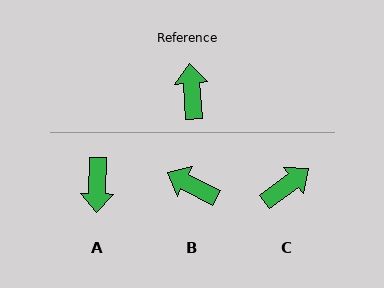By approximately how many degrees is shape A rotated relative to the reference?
Approximately 174 degrees counter-clockwise.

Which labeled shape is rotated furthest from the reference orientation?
A, about 174 degrees away.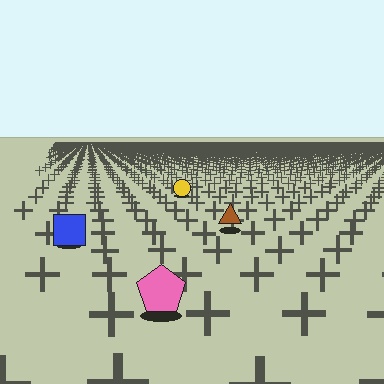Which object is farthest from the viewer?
The yellow circle is farthest from the viewer. It appears smaller and the ground texture around it is denser.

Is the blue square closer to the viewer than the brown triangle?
Yes. The blue square is closer — you can tell from the texture gradient: the ground texture is coarser near it.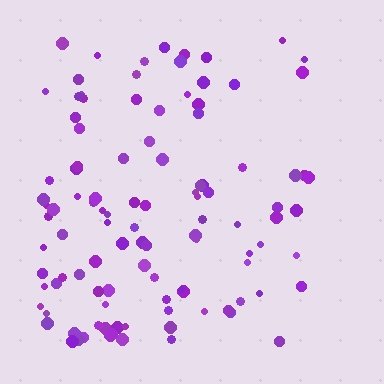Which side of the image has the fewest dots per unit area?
The right.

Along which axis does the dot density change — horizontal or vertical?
Horizontal.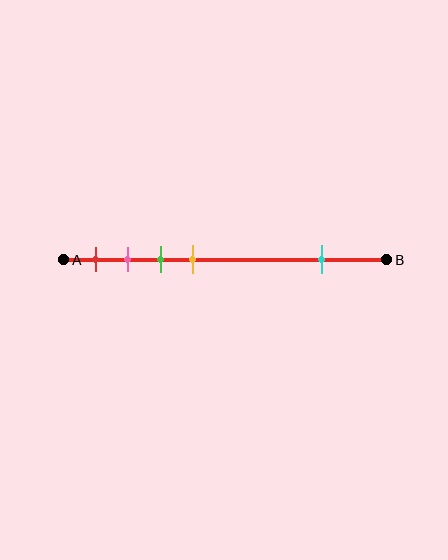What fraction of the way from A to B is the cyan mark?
The cyan mark is approximately 80% (0.8) of the way from A to B.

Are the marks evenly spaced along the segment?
No, the marks are not evenly spaced.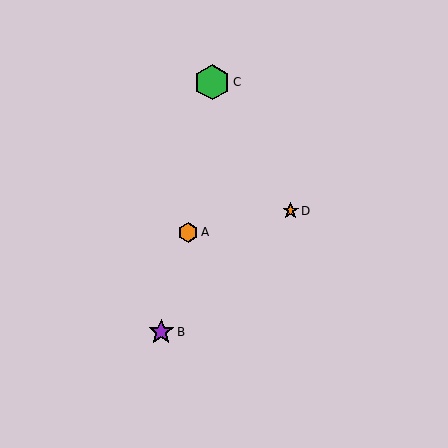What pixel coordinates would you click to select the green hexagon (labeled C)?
Click at (212, 82) to select the green hexagon C.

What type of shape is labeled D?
Shape D is an orange star.